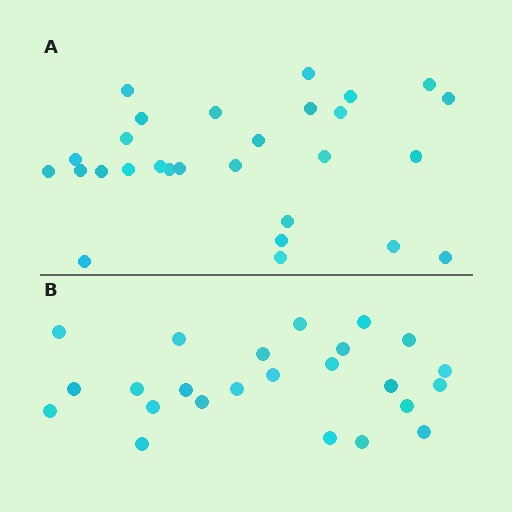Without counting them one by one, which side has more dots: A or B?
Region A (the top region) has more dots.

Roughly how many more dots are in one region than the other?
Region A has about 4 more dots than region B.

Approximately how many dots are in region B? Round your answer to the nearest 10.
About 20 dots. (The exact count is 24, which rounds to 20.)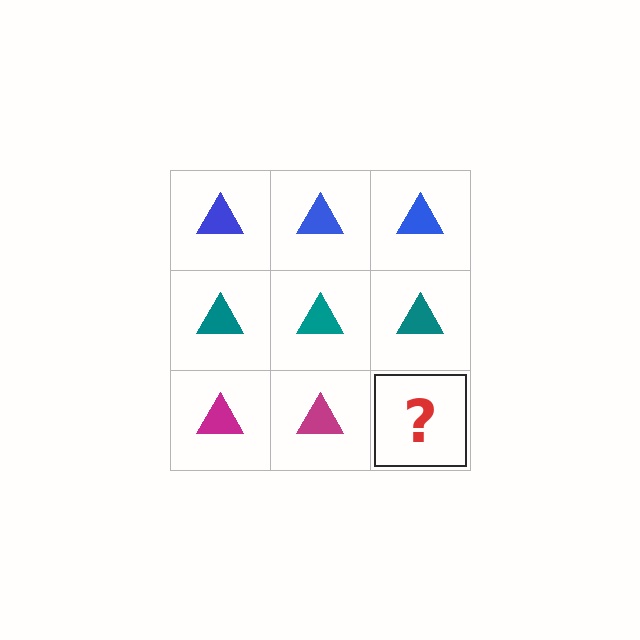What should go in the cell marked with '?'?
The missing cell should contain a magenta triangle.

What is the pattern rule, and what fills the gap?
The rule is that each row has a consistent color. The gap should be filled with a magenta triangle.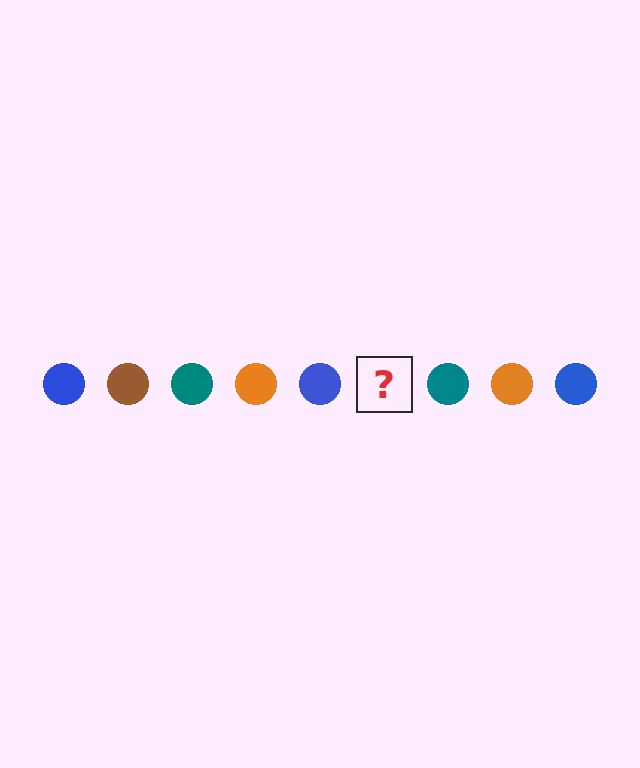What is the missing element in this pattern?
The missing element is a brown circle.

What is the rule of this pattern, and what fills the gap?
The rule is that the pattern cycles through blue, brown, teal, orange circles. The gap should be filled with a brown circle.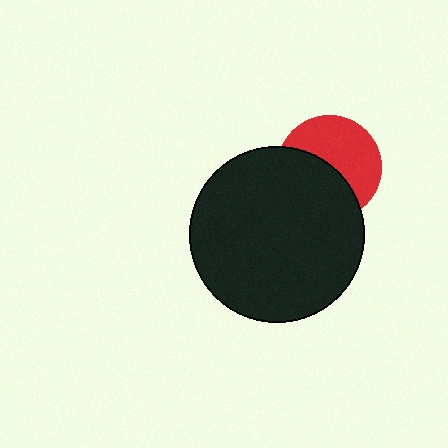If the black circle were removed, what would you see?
You would see the complete red circle.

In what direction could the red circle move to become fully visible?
The red circle could move toward the upper-right. That would shift it out from behind the black circle entirely.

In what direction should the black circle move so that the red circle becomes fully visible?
The black circle should move toward the lower-left. That is the shortest direction to clear the overlap and leave the red circle fully visible.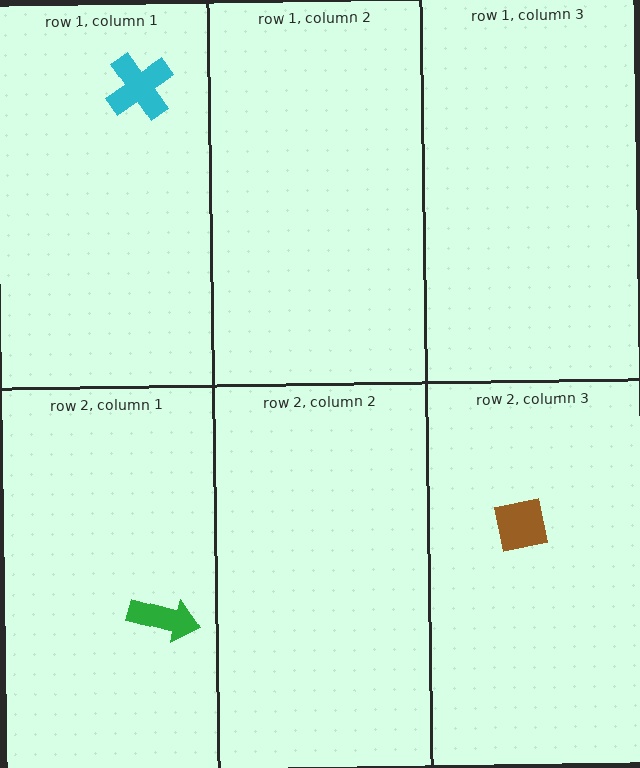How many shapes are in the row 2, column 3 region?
1.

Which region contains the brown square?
The row 2, column 3 region.